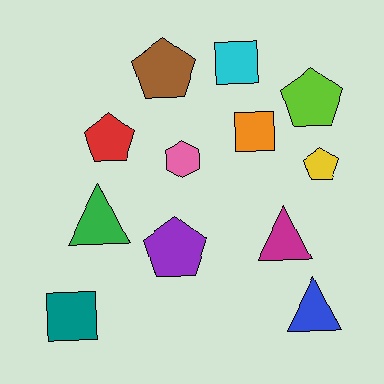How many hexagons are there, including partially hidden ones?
There is 1 hexagon.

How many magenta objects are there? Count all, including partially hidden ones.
There is 1 magenta object.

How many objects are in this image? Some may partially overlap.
There are 12 objects.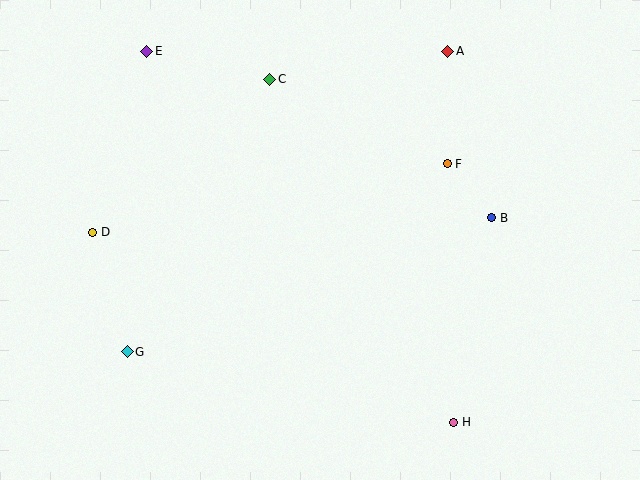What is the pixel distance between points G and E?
The distance between G and E is 301 pixels.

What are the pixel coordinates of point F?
Point F is at (447, 164).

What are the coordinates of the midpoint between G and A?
The midpoint between G and A is at (287, 202).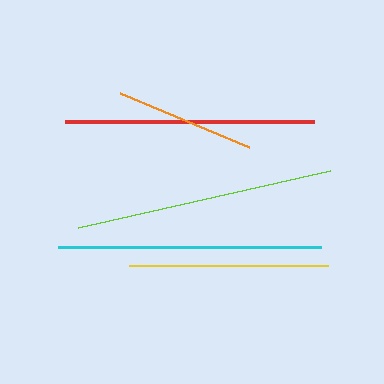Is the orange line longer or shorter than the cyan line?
The cyan line is longer than the orange line.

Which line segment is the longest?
The cyan line is the longest at approximately 263 pixels.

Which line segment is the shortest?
The orange line is the shortest at approximately 140 pixels.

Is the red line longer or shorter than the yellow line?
The red line is longer than the yellow line.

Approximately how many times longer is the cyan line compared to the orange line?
The cyan line is approximately 1.9 times the length of the orange line.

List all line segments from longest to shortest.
From longest to shortest: cyan, lime, red, yellow, orange.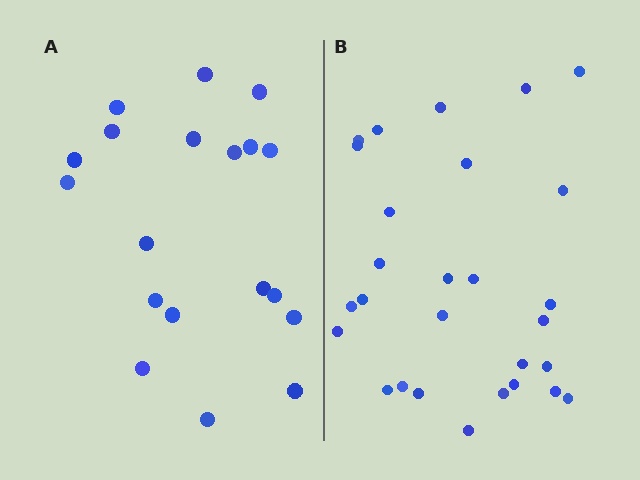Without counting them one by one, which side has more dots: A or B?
Region B (the right region) has more dots.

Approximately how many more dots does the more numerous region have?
Region B has roughly 8 or so more dots than region A.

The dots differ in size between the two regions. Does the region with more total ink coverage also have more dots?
No. Region A has more total ink coverage because its dots are larger, but region B actually contains more individual dots. Total area can be misleading — the number of items is what matters here.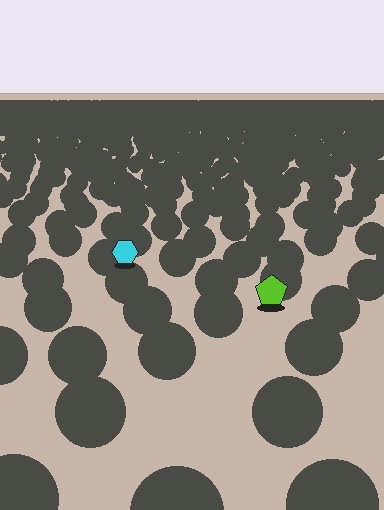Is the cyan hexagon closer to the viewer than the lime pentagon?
No. The lime pentagon is closer — you can tell from the texture gradient: the ground texture is coarser near it.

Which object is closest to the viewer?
The lime pentagon is closest. The texture marks near it are larger and more spread out.